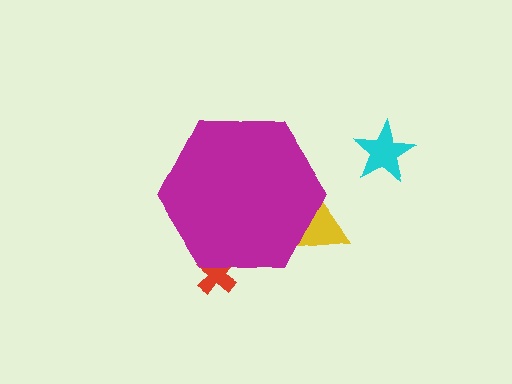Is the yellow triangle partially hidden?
Yes, the yellow triangle is partially hidden behind the magenta hexagon.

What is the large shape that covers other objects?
A magenta hexagon.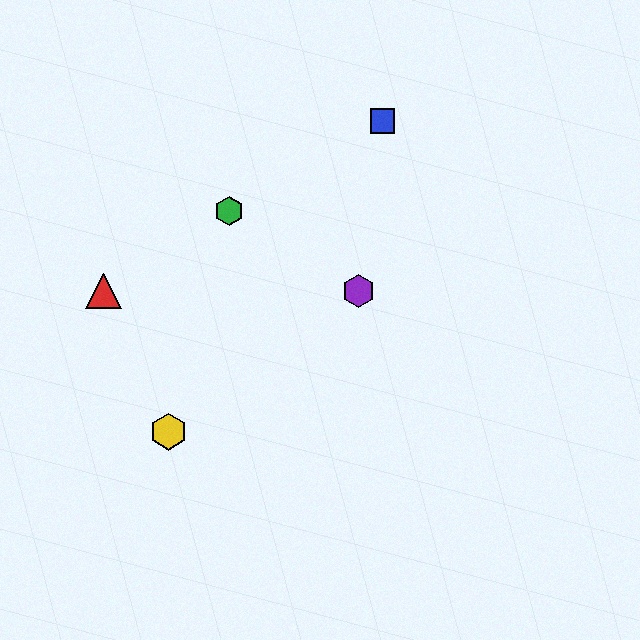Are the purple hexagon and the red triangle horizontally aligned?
Yes, both are at y≈291.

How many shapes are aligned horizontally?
2 shapes (the red triangle, the purple hexagon) are aligned horizontally.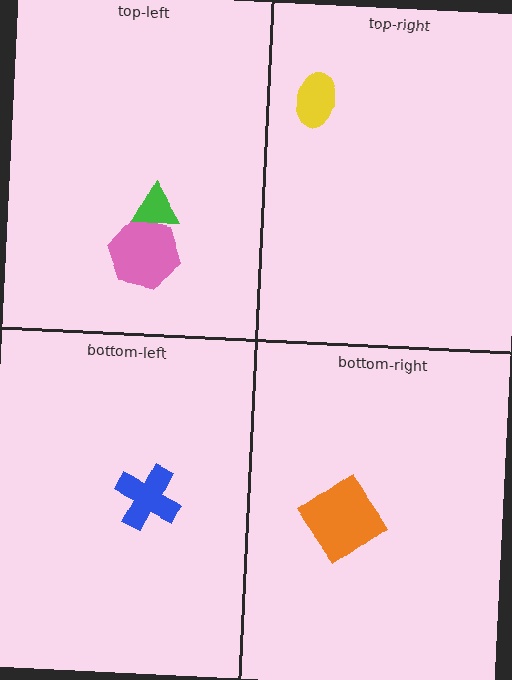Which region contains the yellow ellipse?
The top-right region.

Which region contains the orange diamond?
The bottom-right region.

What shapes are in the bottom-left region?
The blue cross.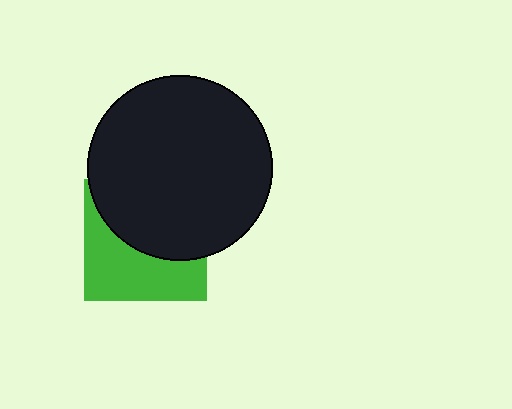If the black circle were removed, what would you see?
You would see the complete green square.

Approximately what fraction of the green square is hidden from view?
Roughly 52% of the green square is hidden behind the black circle.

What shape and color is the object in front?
The object in front is a black circle.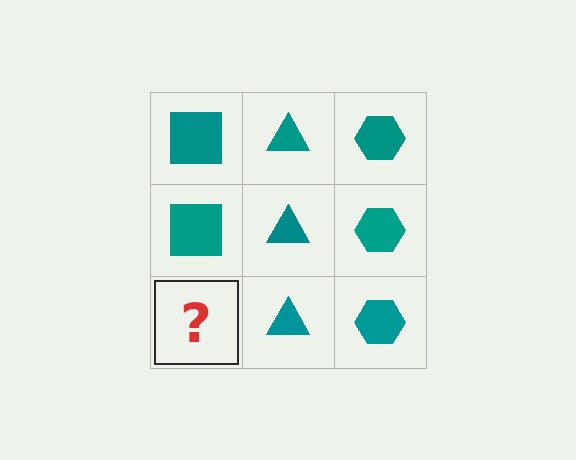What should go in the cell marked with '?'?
The missing cell should contain a teal square.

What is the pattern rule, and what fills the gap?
The rule is that each column has a consistent shape. The gap should be filled with a teal square.